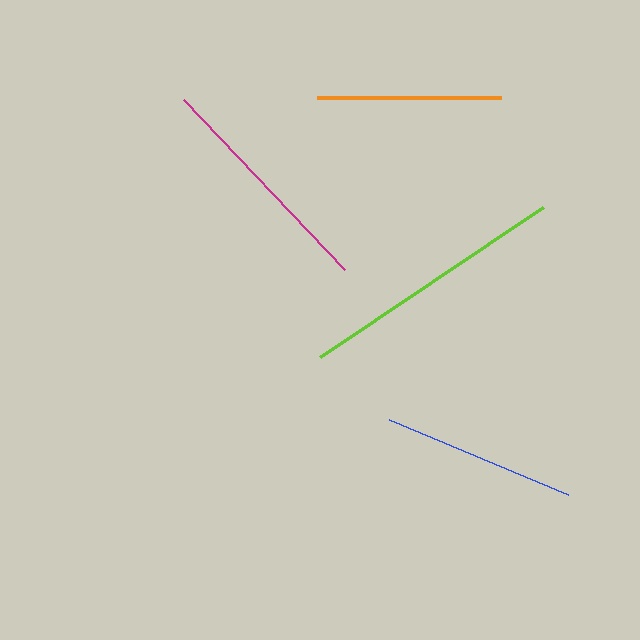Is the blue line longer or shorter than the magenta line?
The magenta line is longer than the blue line.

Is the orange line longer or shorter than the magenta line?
The magenta line is longer than the orange line.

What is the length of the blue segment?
The blue segment is approximately 194 pixels long.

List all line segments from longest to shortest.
From longest to shortest: lime, magenta, blue, orange.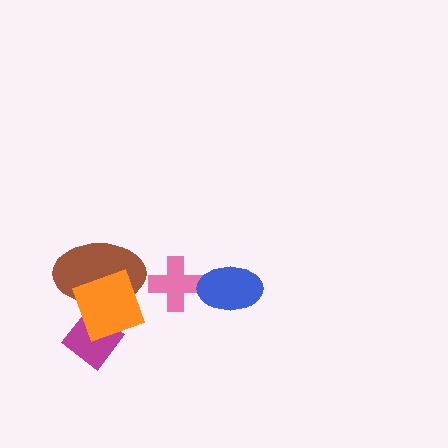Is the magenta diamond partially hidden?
Yes, it is partially covered by another shape.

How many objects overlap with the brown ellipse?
2 objects overlap with the brown ellipse.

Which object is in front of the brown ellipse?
The orange diamond is in front of the brown ellipse.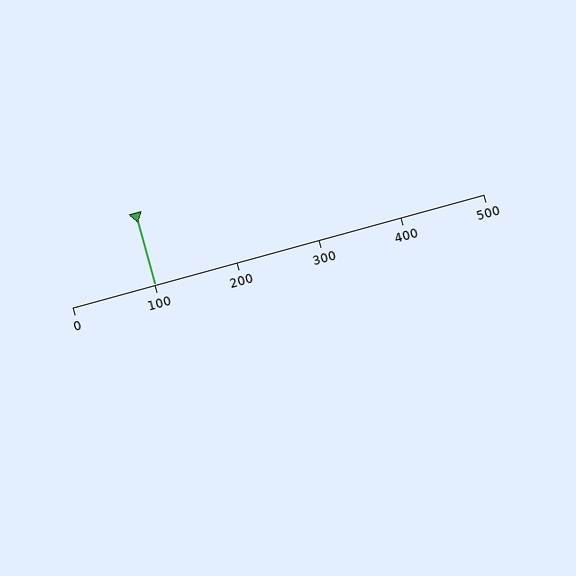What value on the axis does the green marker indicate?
The marker indicates approximately 100.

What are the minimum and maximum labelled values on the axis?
The axis runs from 0 to 500.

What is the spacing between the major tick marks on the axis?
The major ticks are spaced 100 apart.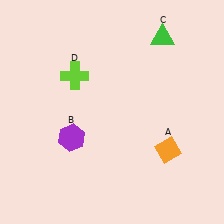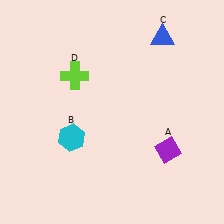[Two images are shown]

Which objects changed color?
A changed from orange to purple. B changed from purple to cyan. C changed from green to blue.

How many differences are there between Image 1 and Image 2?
There are 3 differences between the two images.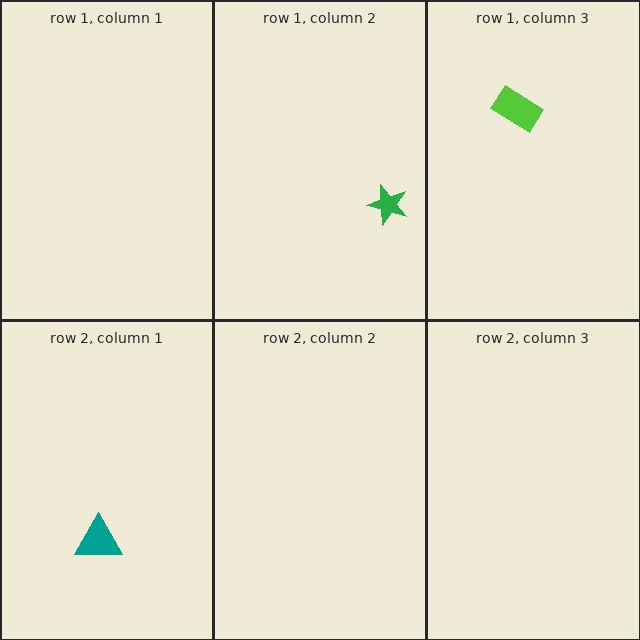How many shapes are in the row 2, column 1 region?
1.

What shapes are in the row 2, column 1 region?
The teal triangle.